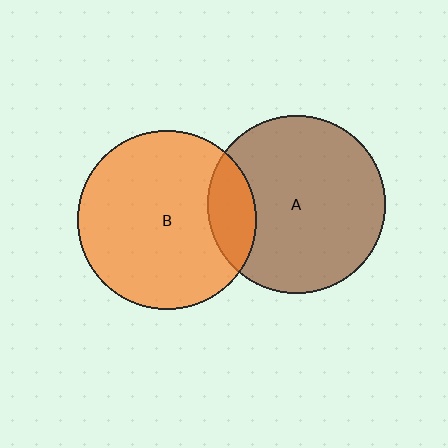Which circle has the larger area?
Circle B (orange).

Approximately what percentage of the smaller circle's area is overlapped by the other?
Approximately 15%.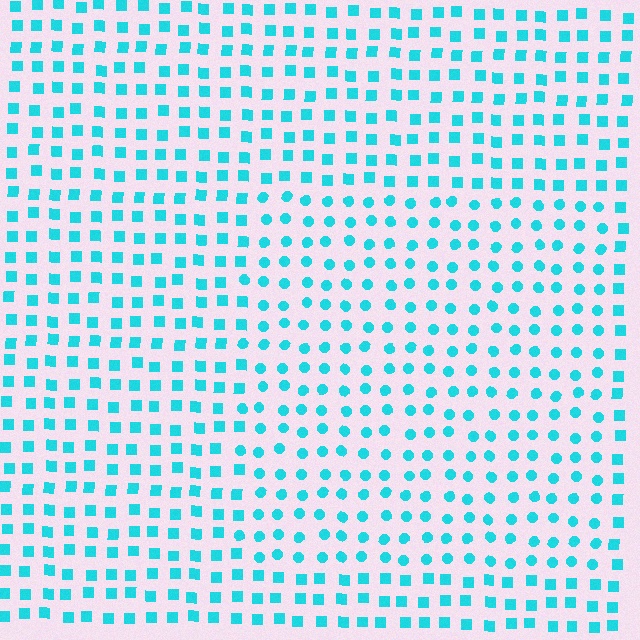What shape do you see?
I see a rectangle.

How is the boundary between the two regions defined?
The boundary is defined by a change in element shape: circles inside vs. squares outside. All elements share the same color and spacing.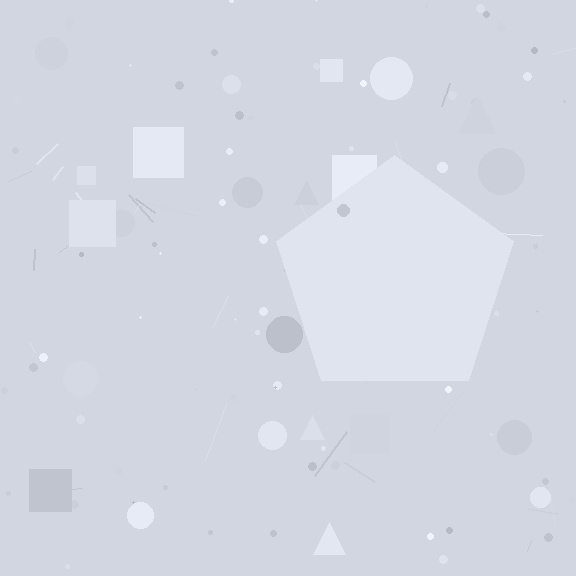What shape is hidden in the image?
A pentagon is hidden in the image.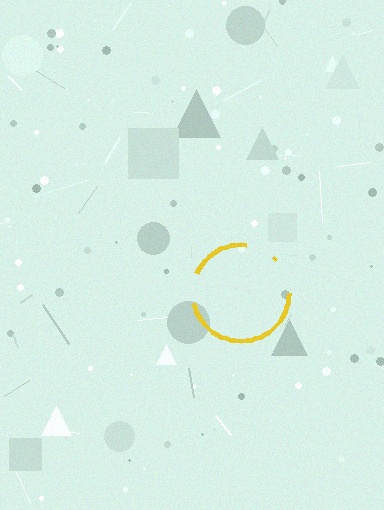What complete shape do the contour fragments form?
The contour fragments form a circle.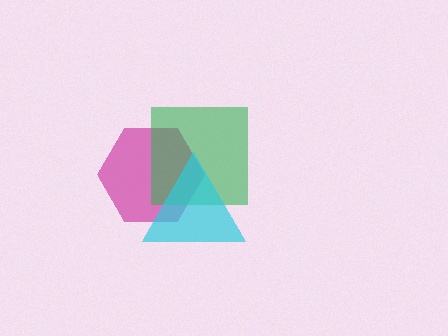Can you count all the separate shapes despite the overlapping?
Yes, there are 3 separate shapes.